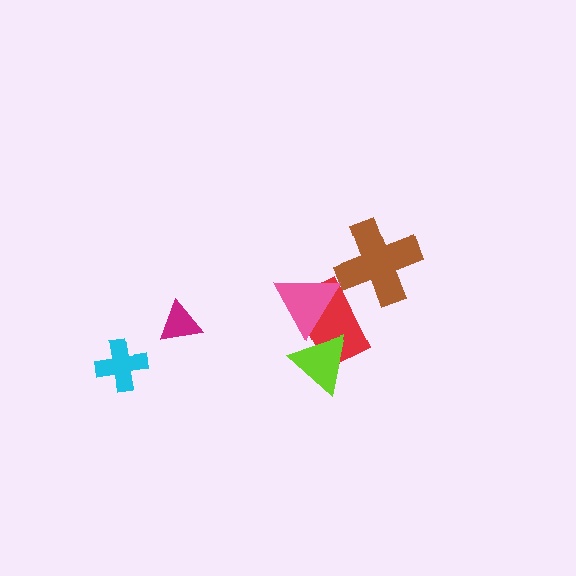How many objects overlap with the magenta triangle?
0 objects overlap with the magenta triangle.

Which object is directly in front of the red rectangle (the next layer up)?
The lime triangle is directly in front of the red rectangle.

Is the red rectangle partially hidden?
Yes, it is partially covered by another shape.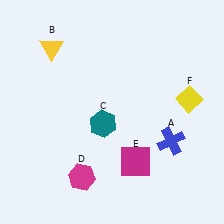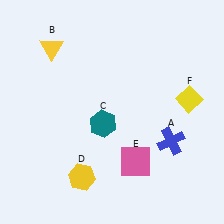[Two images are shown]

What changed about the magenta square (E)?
In Image 1, E is magenta. In Image 2, it changed to pink.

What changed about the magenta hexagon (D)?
In Image 1, D is magenta. In Image 2, it changed to yellow.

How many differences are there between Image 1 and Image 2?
There are 2 differences between the two images.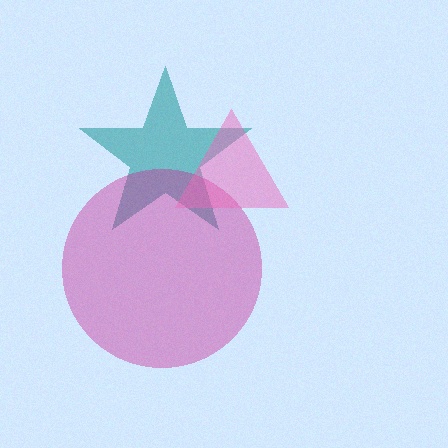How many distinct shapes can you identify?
There are 3 distinct shapes: a teal star, a magenta circle, a pink triangle.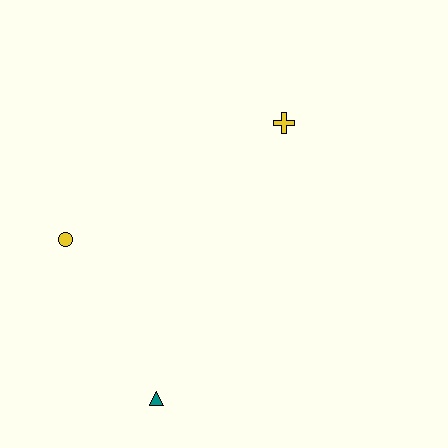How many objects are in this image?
There are 3 objects.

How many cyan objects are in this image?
There are no cyan objects.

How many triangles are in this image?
There is 1 triangle.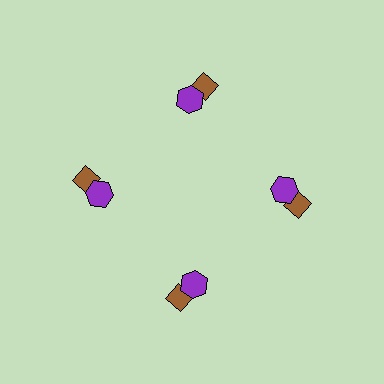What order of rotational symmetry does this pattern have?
This pattern has 4-fold rotational symmetry.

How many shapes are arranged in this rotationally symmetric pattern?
There are 8 shapes, arranged in 4 groups of 2.